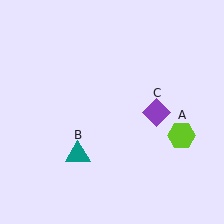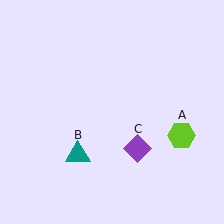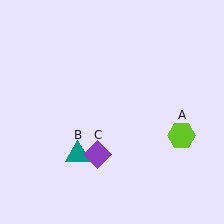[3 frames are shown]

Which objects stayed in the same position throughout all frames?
Lime hexagon (object A) and teal triangle (object B) remained stationary.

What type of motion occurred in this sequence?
The purple diamond (object C) rotated clockwise around the center of the scene.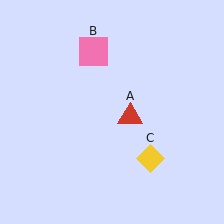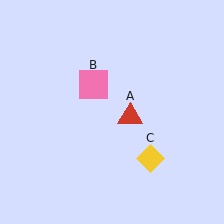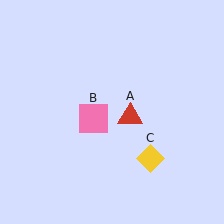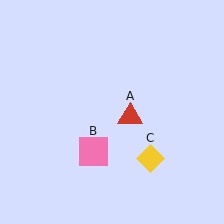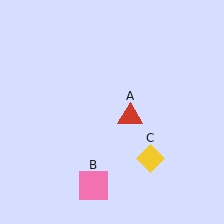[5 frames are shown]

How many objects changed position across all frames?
1 object changed position: pink square (object B).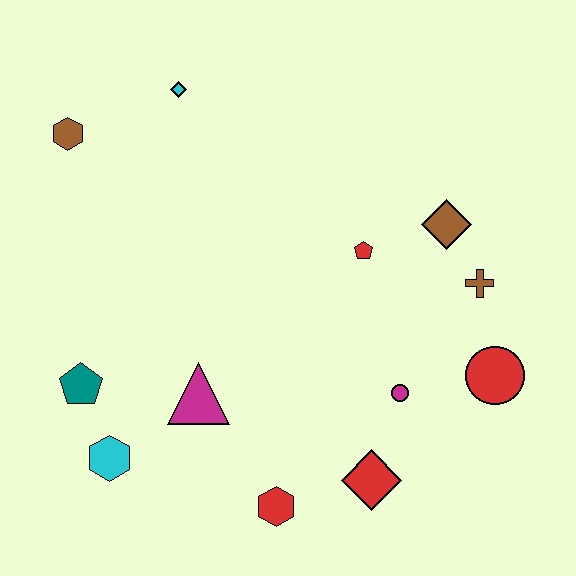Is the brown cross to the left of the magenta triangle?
No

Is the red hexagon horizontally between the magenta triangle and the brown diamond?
Yes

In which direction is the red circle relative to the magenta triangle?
The red circle is to the right of the magenta triangle.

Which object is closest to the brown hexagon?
The cyan diamond is closest to the brown hexagon.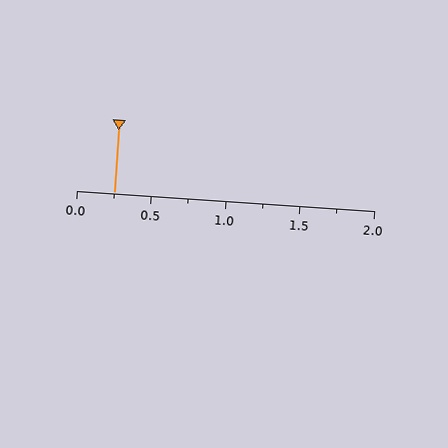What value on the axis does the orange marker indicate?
The marker indicates approximately 0.25.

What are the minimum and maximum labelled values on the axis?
The axis runs from 0.0 to 2.0.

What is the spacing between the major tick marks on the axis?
The major ticks are spaced 0.5 apart.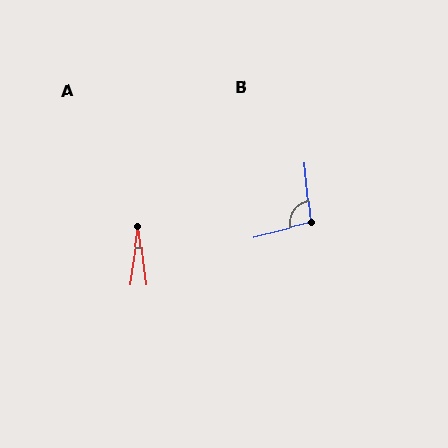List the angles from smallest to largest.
A (15°), B (99°).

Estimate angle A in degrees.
Approximately 15 degrees.